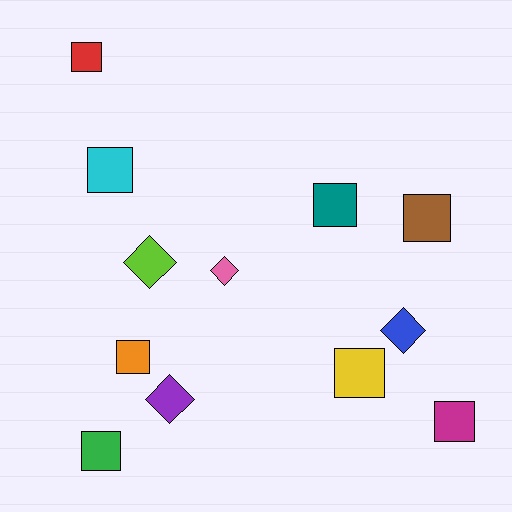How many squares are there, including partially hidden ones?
There are 8 squares.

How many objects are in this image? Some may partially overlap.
There are 12 objects.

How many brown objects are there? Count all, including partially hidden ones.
There is 1 brown object.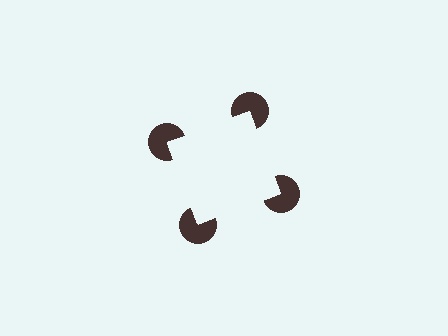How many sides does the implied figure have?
4 sides.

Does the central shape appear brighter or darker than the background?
It typically appears slightly brighter than the background, even though no actual brightness change is drawn.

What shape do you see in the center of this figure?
An illusory square — its edges are inferred from the aligned wedge cuts in the pac-man discs, not physically drawn.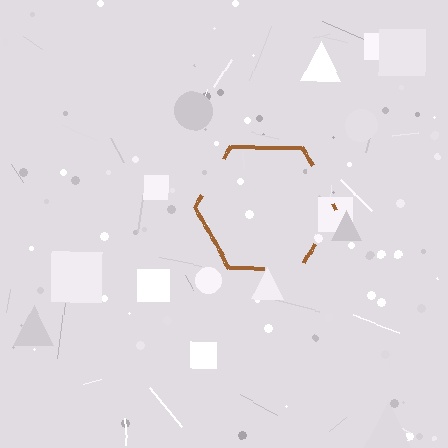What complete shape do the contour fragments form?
The contour fragments form a hexagon.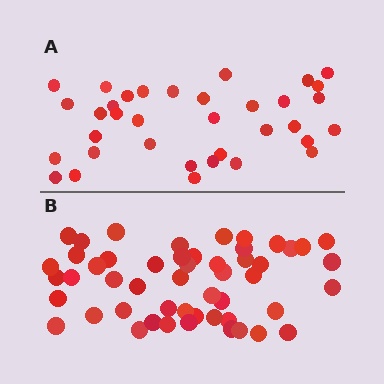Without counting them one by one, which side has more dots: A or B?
Region B (the bottom region) has more dots.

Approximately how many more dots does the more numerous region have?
Region B has approximately 15 more dots than region A.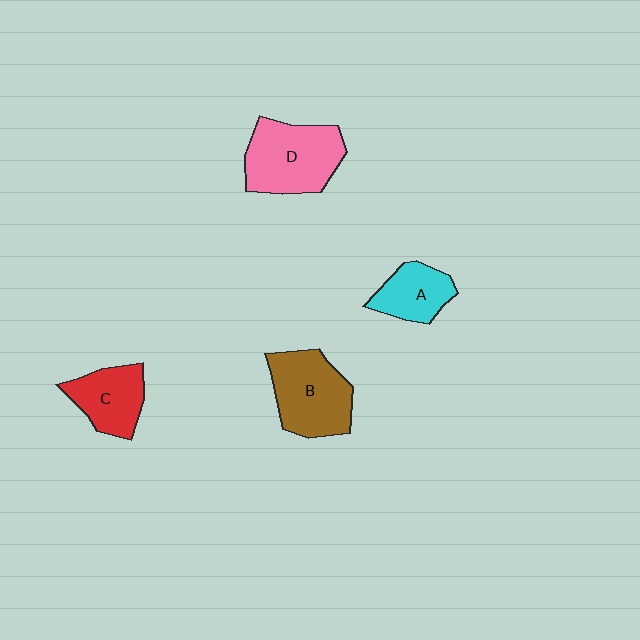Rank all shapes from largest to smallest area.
From largest to smallest: D (pink), B (brown), C (red), A (cyan).